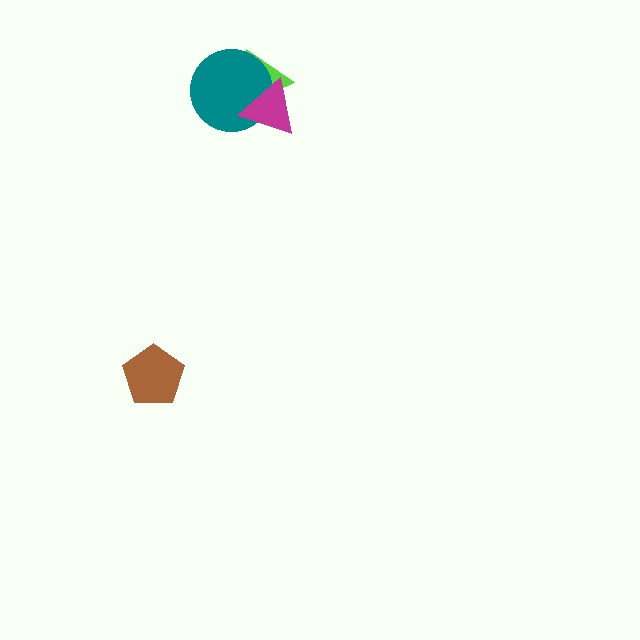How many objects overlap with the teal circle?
2 objects overlap with the teal circle.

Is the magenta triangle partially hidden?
No, no other shape covers it.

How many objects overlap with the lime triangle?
2 objects overlap with the lime triangle.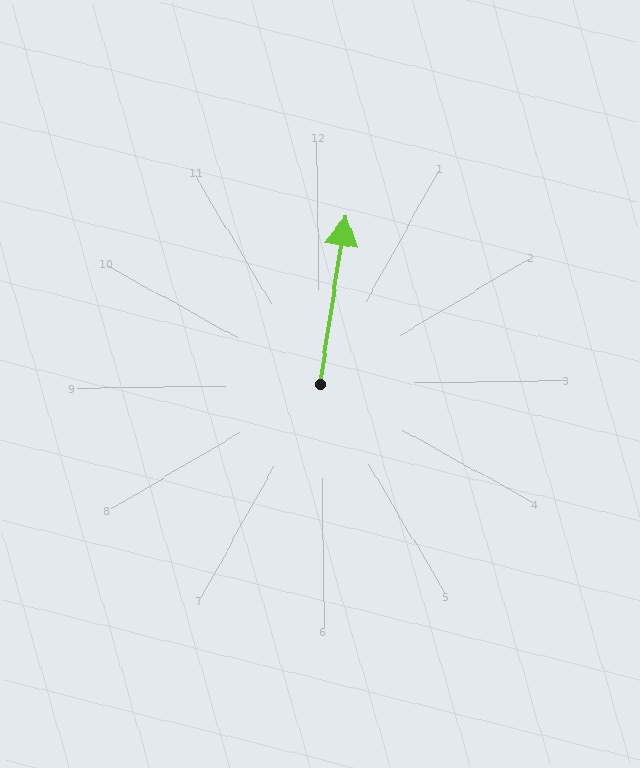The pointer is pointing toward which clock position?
Roughly 12 o'clock.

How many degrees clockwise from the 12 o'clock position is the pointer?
Approximately 9 degrees.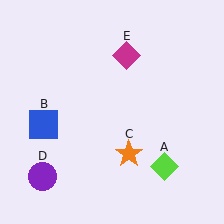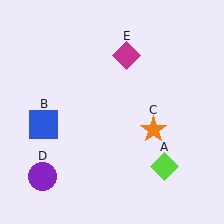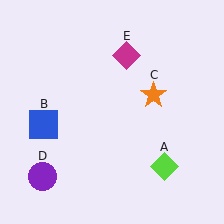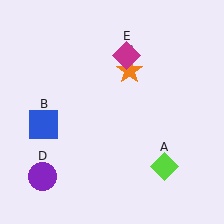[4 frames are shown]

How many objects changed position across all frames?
1 object changed position: orange star (object C).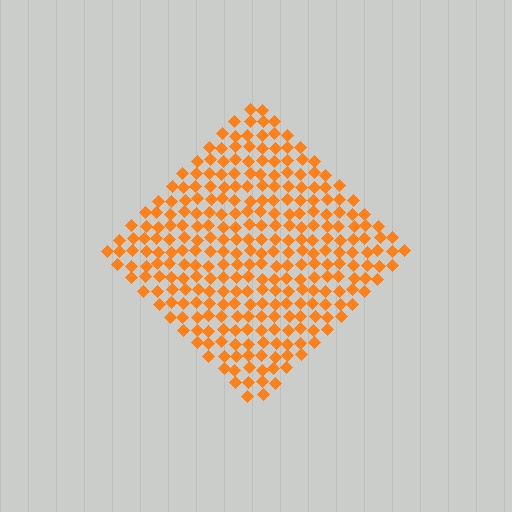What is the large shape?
The large shape is a diamond.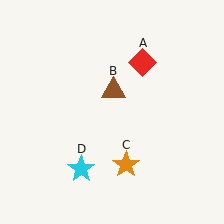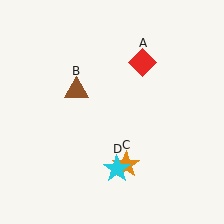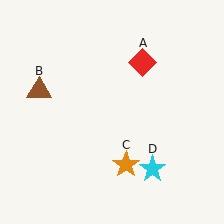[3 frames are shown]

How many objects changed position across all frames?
2 objects changed position: brown triangle (object B), cyan star (object D).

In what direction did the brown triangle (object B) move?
The brown triangle (object B) moved left.